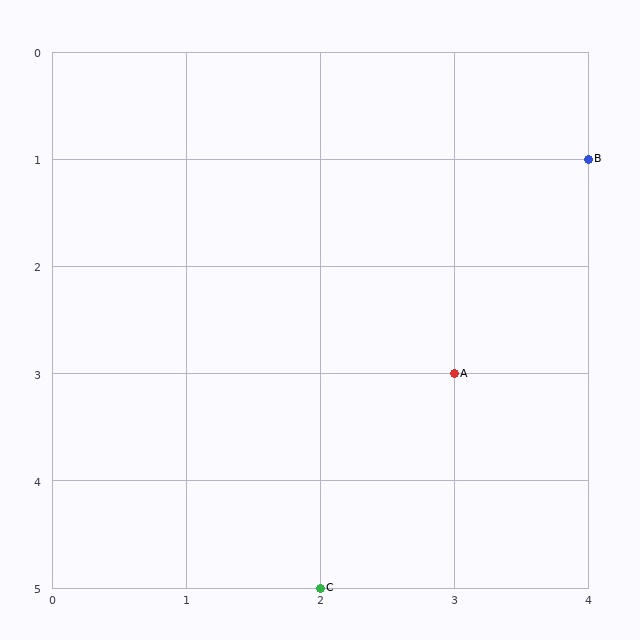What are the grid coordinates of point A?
Point A is at grid coordinates (3, 3).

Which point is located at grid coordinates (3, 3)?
Point A is at (3, 3).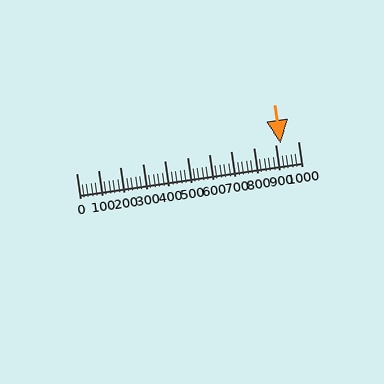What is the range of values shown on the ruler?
The ruler shows values from 0 to 1000.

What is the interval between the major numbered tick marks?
The major tick marks are spaced 100 units apart.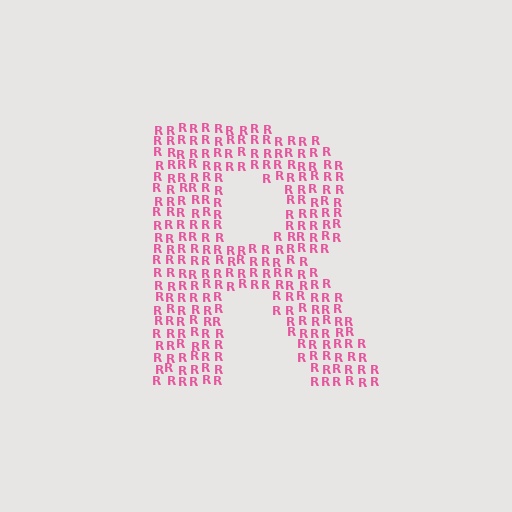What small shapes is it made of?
It is made of small letter R's.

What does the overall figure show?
The overall figure shows the letter R.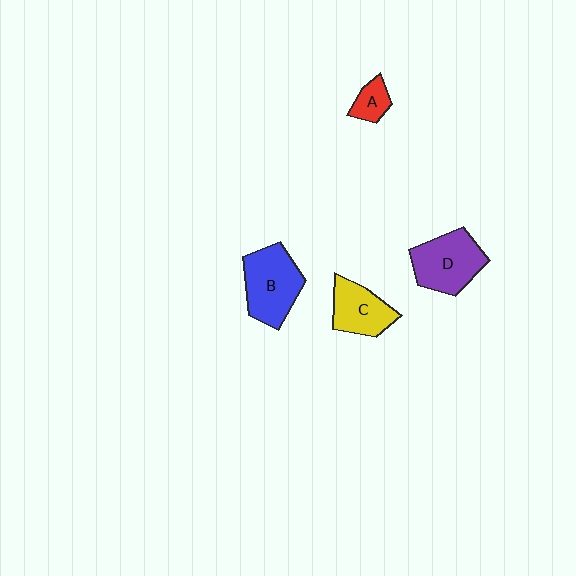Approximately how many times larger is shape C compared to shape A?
Approximately 2.1 times.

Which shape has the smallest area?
Shape A (red).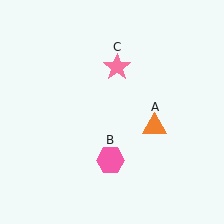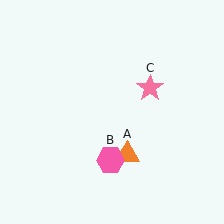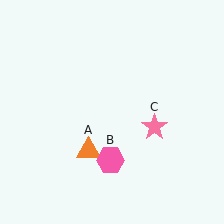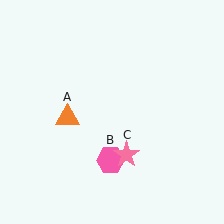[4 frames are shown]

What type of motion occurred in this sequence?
The orange triangle (object A), pink star (object C) rotated clockwise around the center of the scene.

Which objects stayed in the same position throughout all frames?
Pink hexagon (object B) remained stationary.